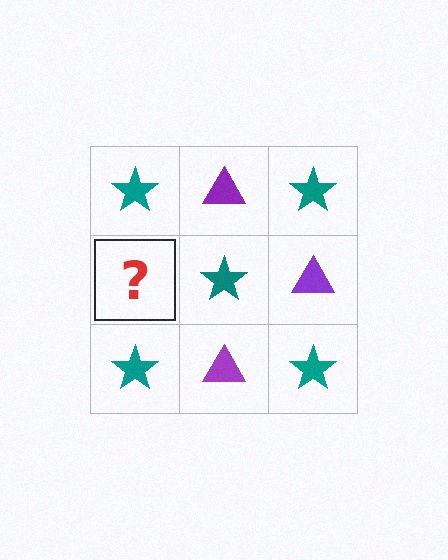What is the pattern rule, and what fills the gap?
The rule is that it alternates teal star and purple triangle in a checkerboard pattern. The gap should be filled with a purple triangle.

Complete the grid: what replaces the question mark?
The question mark should be replaced with a purple triangle.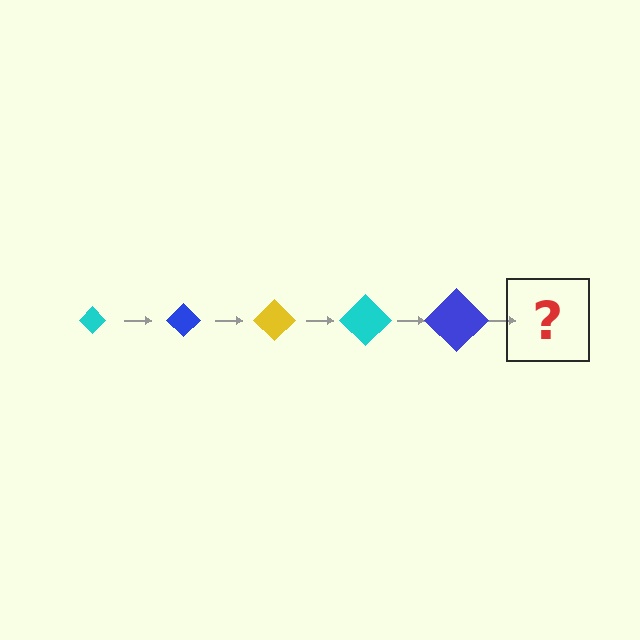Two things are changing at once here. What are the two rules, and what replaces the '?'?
The two rules are that the diamond grows larger each step and the color cycles through cyan, blue, and yellow. The '?' should be a yellow diamond, larger than the previous one.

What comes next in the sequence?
The next element should be a yellow diamond, larger than the previous one.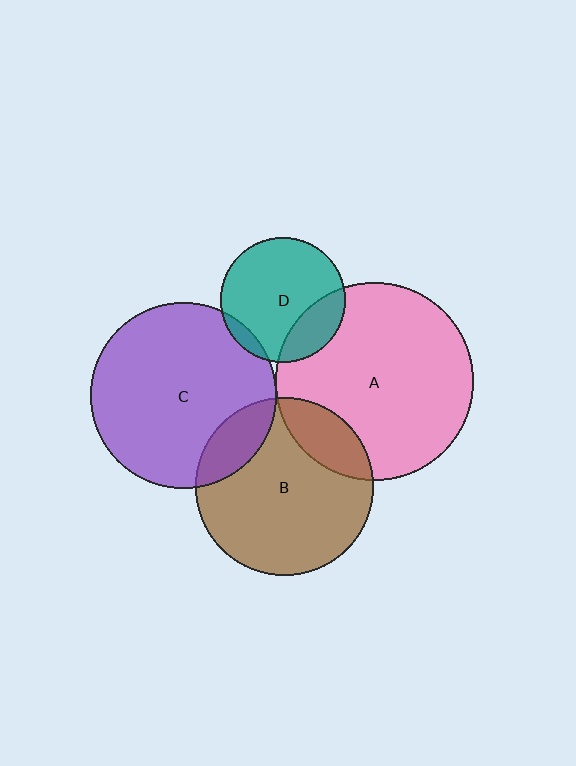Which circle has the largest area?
Circle A (pink).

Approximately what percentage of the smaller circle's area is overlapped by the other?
Approximately 15%.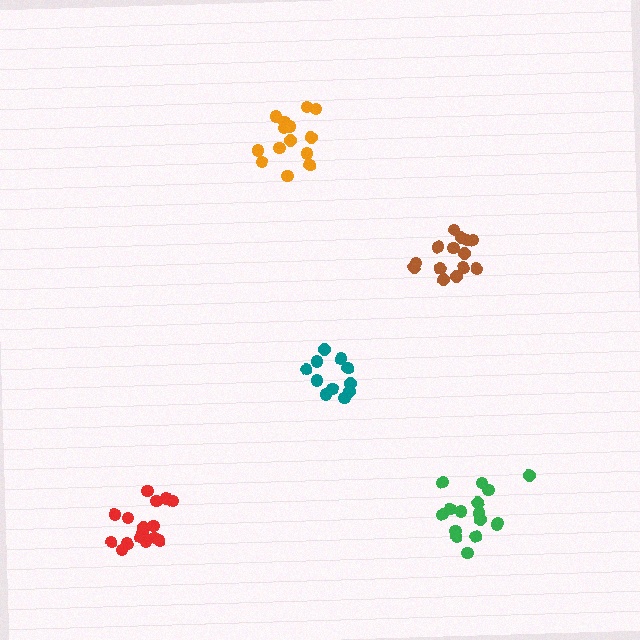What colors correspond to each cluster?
The clusters are colored: red, teal, orange, brown, green.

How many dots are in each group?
Group 1: 16 dots, Group 2: 11 dots, Group 3: 14 dots, Group 4: 14 dots, Group 5: 16 dots (71 total).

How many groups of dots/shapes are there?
There are 5 groups.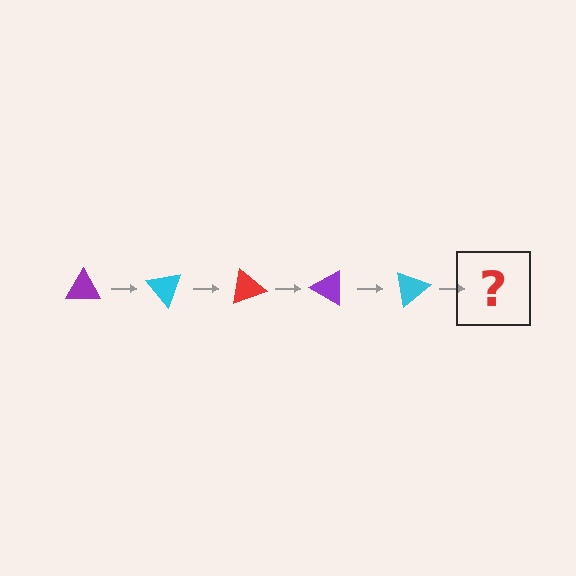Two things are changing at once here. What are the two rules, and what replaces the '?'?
The two rules are that it rotates 50 degrees each step and the color cycles through purple, cyan, and red. The '?' should be a red triangle, rotated 250 degrees from the start.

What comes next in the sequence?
The next element should be a red triangle, rotated 250 degrees from the start.